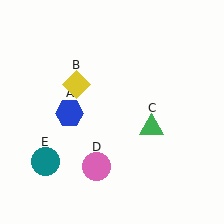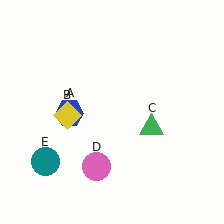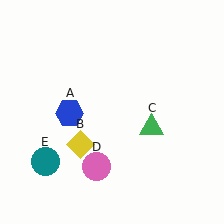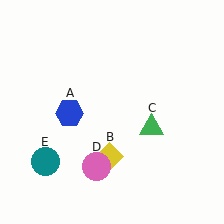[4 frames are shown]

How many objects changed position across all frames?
1 object changed position: yellow diamond (object B).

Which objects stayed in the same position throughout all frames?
Blue hexagon (object A) and green triangle (object C) and pink circle (object D) and teal circle (object E) remained stationary.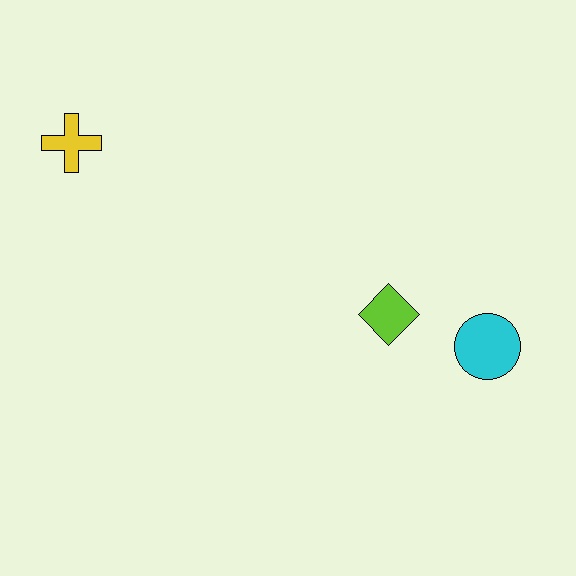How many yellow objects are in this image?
There is 1 yellow object.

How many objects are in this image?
There are 3 objects.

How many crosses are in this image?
There is 1 cross.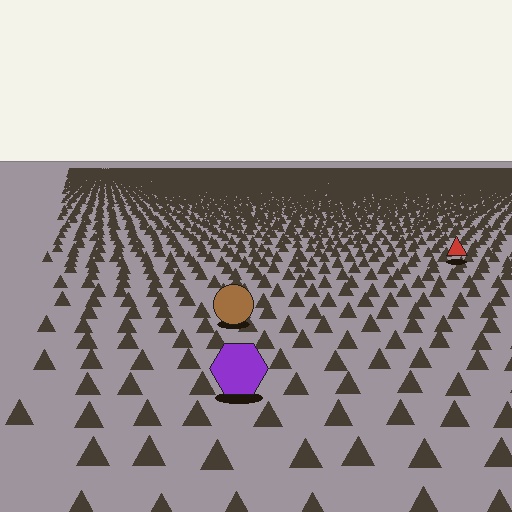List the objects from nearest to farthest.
From nearest to farthest: the purple hexagon, the brown circle, the red triangle.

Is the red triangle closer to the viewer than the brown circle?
No. The brown circle is closer — you can tell from the texture gradient: the ground texture is coarser near it.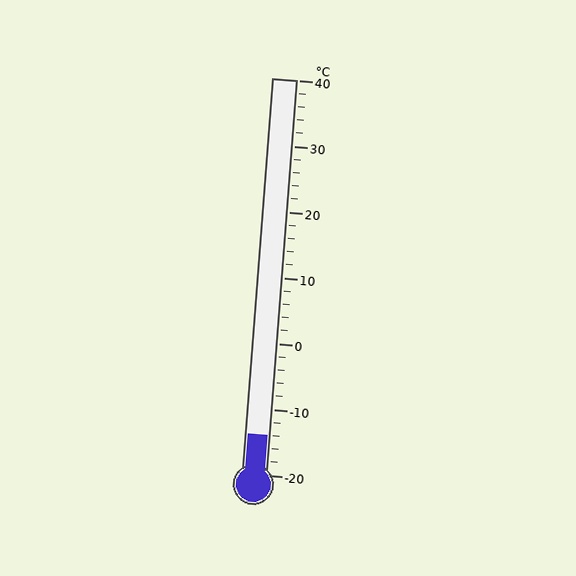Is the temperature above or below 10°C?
The temperature is below 10°C.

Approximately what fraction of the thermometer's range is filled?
The thermometer is filled to approximately 10% of its range.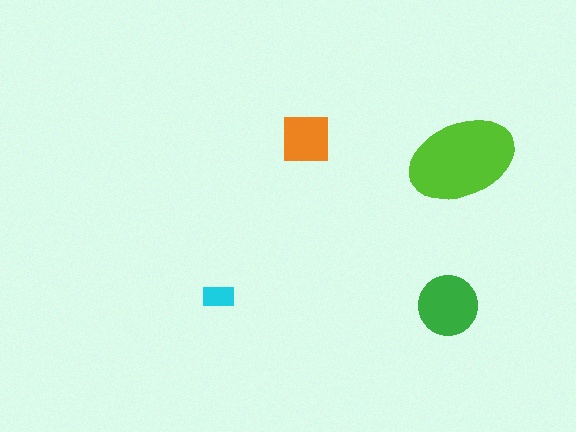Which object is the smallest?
The cyan rectangle.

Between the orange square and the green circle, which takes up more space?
The green circle.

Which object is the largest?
The lime ellipse.